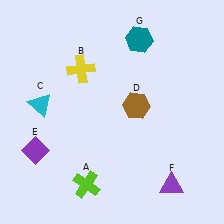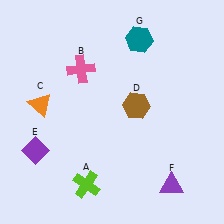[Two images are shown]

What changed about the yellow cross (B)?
In Image 1, B is yellow. In Image 2, it changed to pink.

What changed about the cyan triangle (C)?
In Image 1, C is cyan. In Image 2, it changed to orange.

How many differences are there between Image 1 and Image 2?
There are 2 differences between the two images.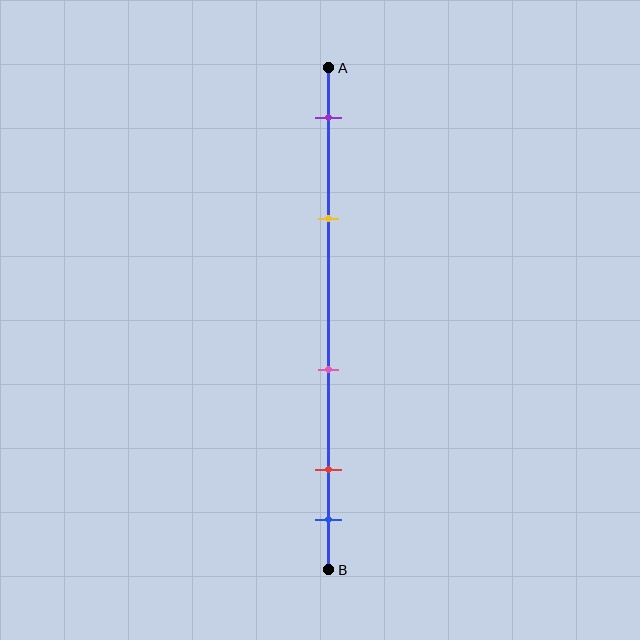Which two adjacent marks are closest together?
The red and blue marks are the closest adjacent pair.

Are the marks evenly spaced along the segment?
No, the marks are not evenly spaced.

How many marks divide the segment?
There are 5 marks dividing the segment.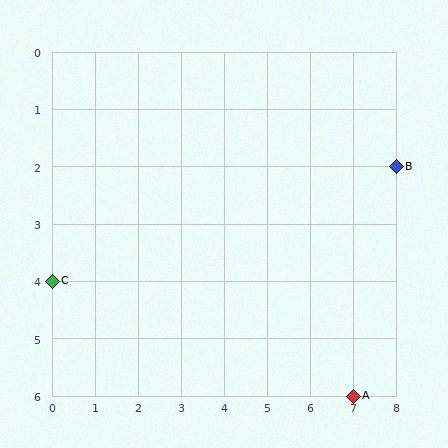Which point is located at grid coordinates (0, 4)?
Point C is at (0, 4).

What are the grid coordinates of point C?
Point C is at grid coordinates (0, 4).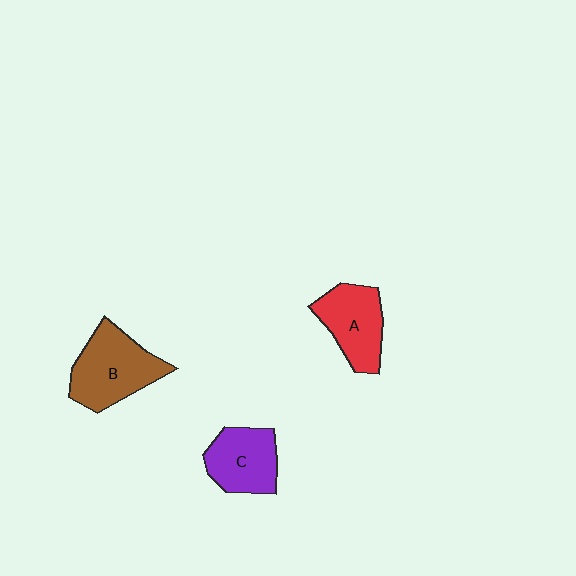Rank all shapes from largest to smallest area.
From largest to smallest: B (brown), A (red), C (purple).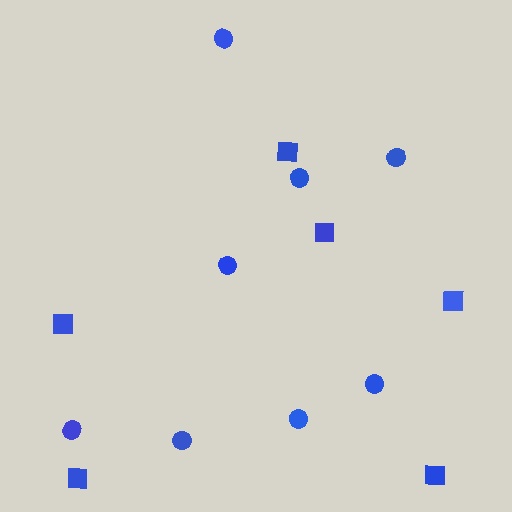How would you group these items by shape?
There are 2 groups: one group of circles (8) and one group of squares (6).